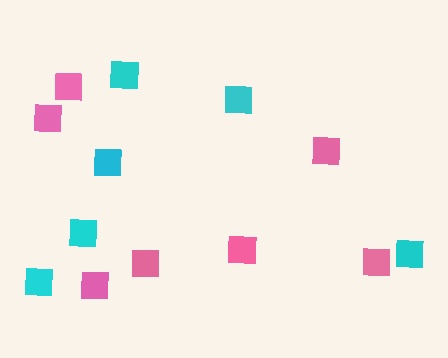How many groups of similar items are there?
There are 2 groups: one group of pink squares (7) and one group of cyan squares (6).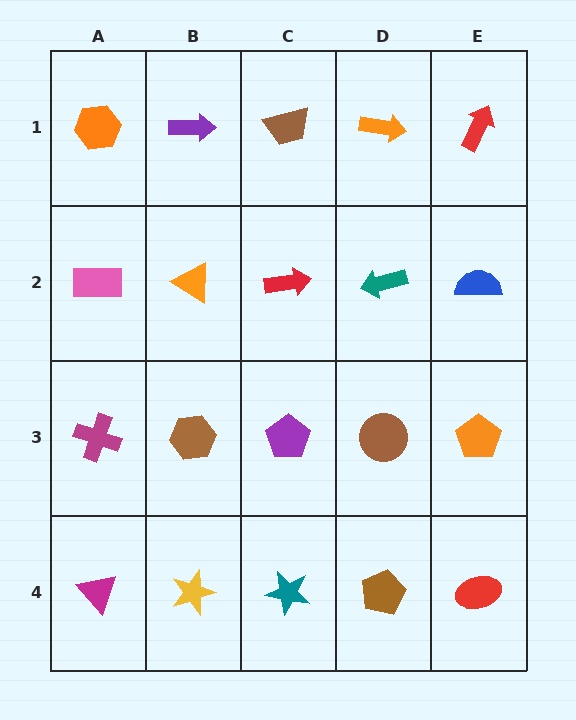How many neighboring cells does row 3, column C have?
4.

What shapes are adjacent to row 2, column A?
An orange hexagon (row 1, column A), a magenta cross (row 3, column A), an orange triangle (row 2, column B).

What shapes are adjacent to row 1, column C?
A red arrow (row 2, column C), a purple arrow (row 1, column B), an orange arrow (row 1, column D).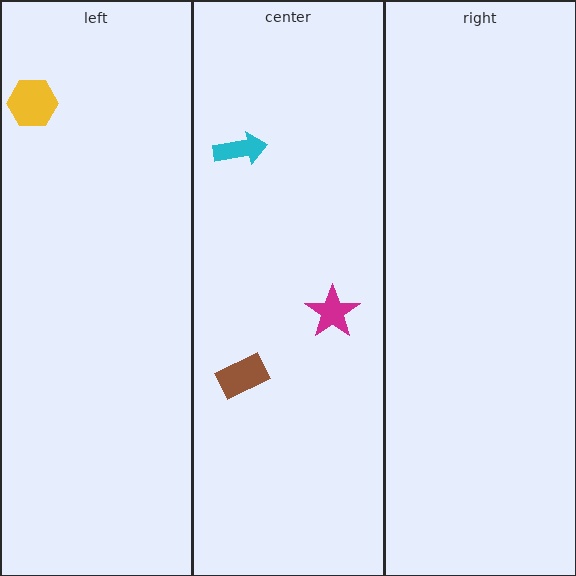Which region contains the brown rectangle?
The center region.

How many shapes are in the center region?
3.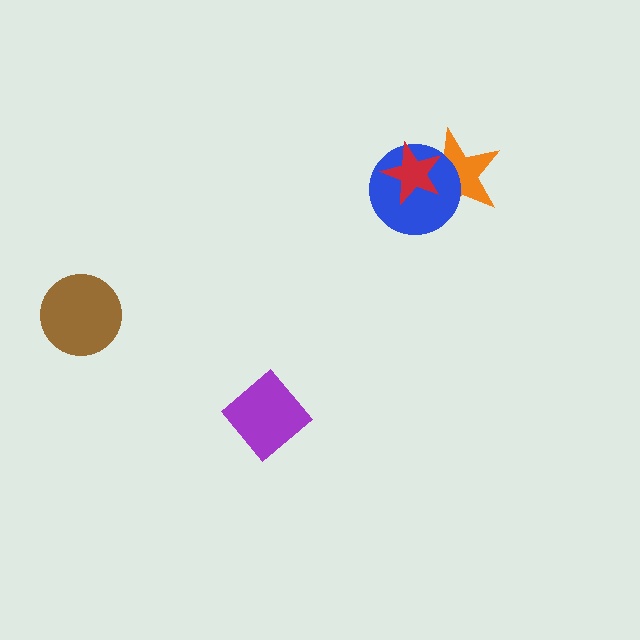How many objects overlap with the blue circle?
2 objects overlap with the blue circle.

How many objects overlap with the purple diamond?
0 objects overlap with the purple diamond.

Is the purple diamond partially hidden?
No, no other shape covers it.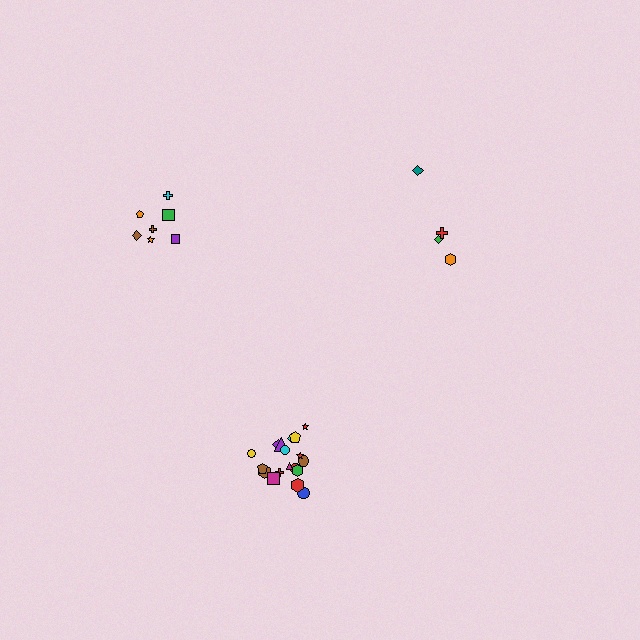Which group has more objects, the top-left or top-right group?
The top-left group.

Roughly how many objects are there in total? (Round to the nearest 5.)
Roughly 30 objects in total.